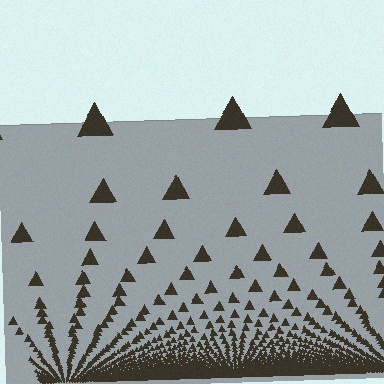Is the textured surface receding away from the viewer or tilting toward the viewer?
The surface appears to tilt toward the viewer. Texture elements get larger and sparser toward the top.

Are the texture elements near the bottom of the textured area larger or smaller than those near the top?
Smaller. The gradient is inverted — elements near the bottom are smaller and denser.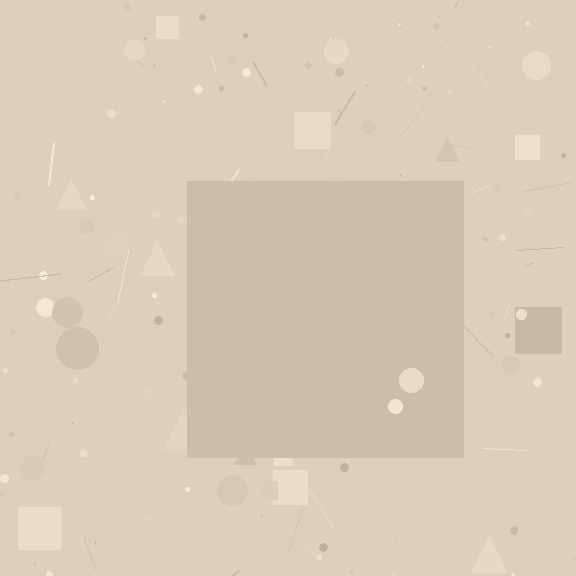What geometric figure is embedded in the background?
A square is embedded in the background.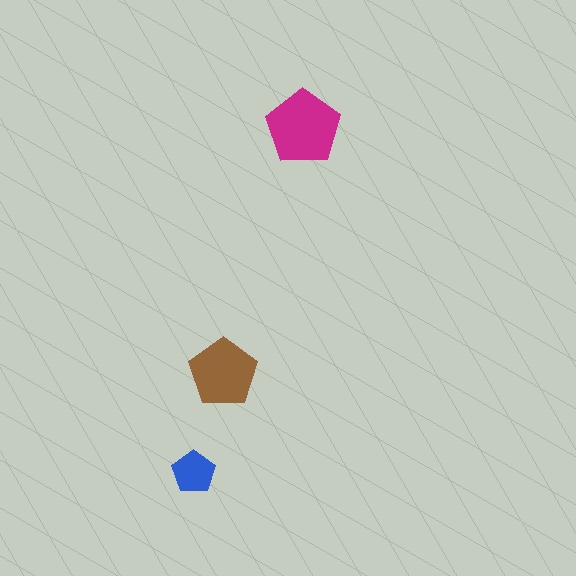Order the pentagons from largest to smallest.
the magenta one, the brown one, the blue one.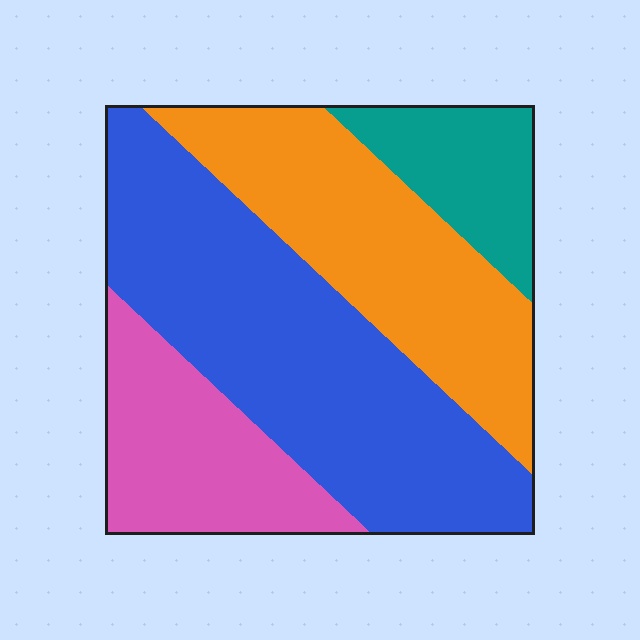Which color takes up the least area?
Teal, at roughly 10%.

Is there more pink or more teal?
Pink.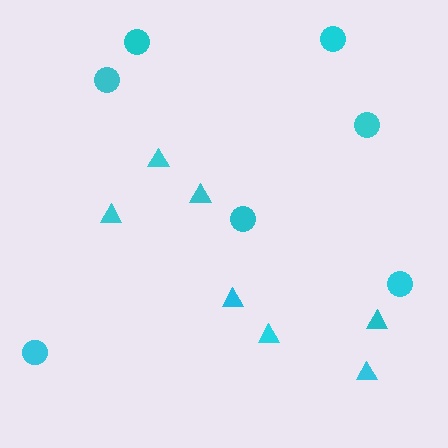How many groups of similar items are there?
There are 2 groups: one group of triangles (7) and one group of circles (7).